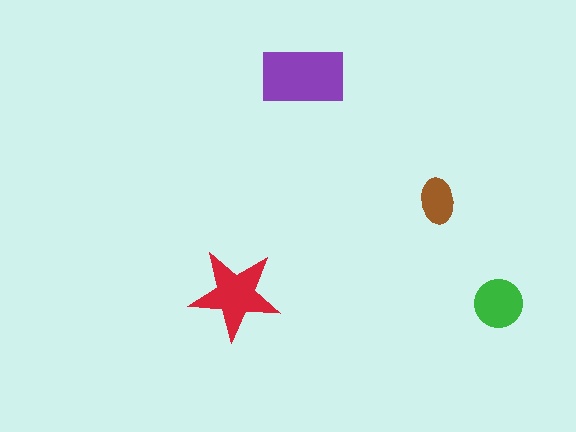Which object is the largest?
The purple rectangle.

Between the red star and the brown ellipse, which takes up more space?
The red star.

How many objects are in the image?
There are 4 objects in the image.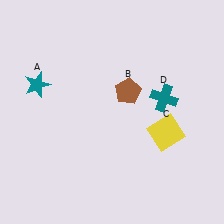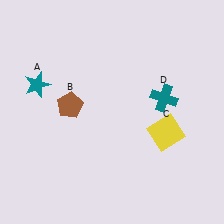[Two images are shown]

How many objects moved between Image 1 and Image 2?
1 object moved between the two images.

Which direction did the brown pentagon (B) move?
The brown pentagon (B) moved left.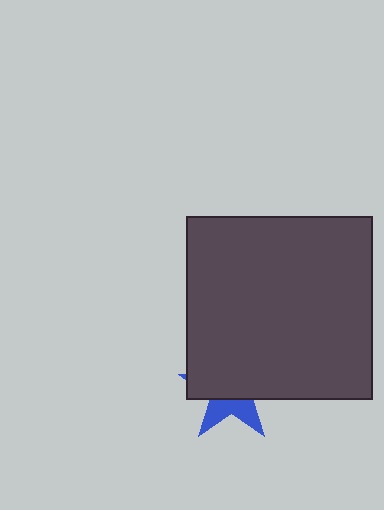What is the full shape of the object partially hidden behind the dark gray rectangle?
The partially hidden object is a blue star.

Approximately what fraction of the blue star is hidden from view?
Roughly 65% of the blue star is hidden behind the dark gray rectangle.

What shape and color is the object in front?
The object in front is a dark gray rectangle.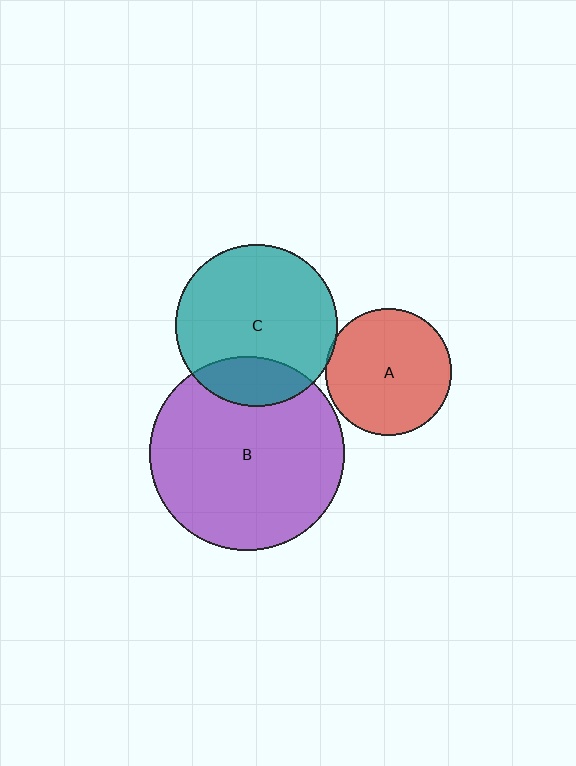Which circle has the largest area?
Circle B (purple).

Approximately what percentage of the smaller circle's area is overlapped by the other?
Approximately 5%.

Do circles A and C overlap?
Yes.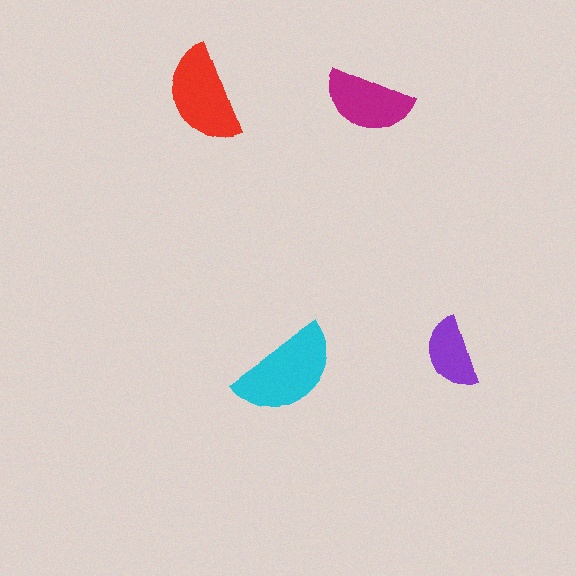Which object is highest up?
The red semicircle is topmost.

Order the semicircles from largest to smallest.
the cyan one, the red one, the magenta one, the purple one.